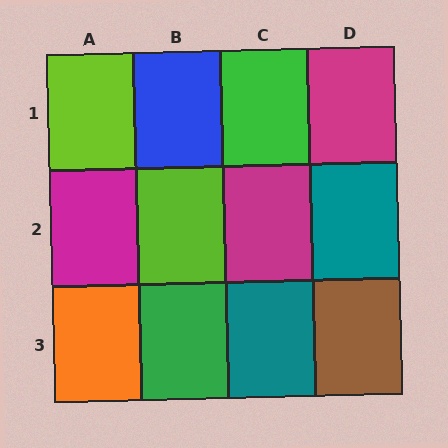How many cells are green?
2 cells are green.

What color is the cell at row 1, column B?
Blue.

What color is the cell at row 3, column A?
Orange.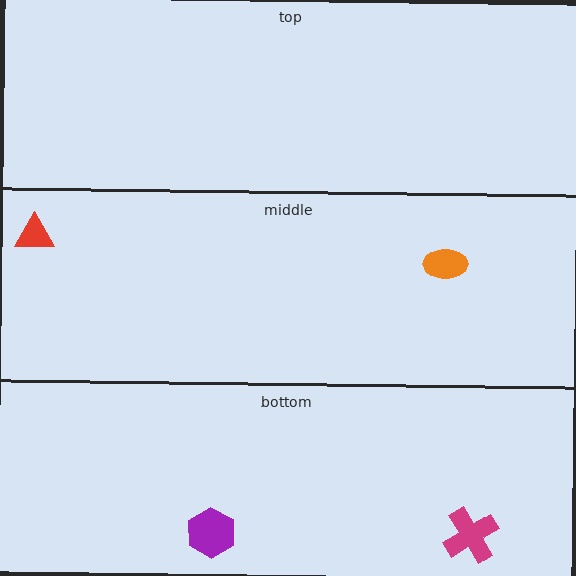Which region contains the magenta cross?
The bottom region.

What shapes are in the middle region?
The red triangle, the orange ellipse.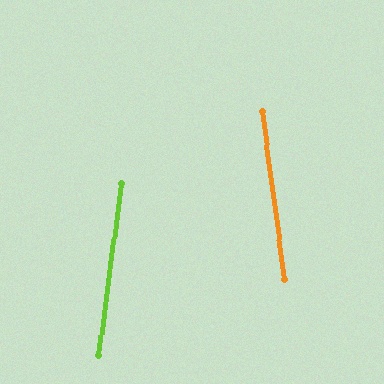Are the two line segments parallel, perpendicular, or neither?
Neither parallel nor perpendicular — they differ by about 15°.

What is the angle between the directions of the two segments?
Approximately 15 degrees.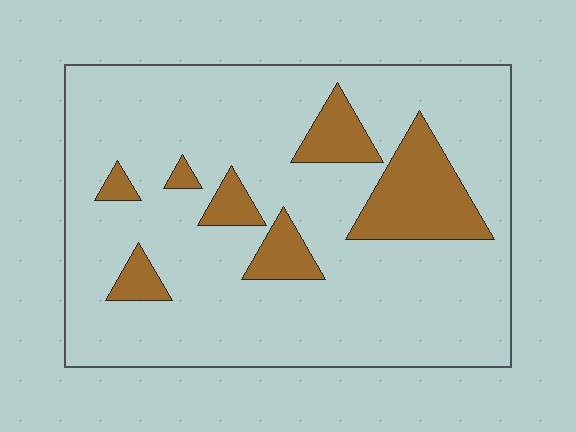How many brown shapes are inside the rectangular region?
7.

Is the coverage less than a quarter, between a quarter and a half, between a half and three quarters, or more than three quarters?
Less than a quarter.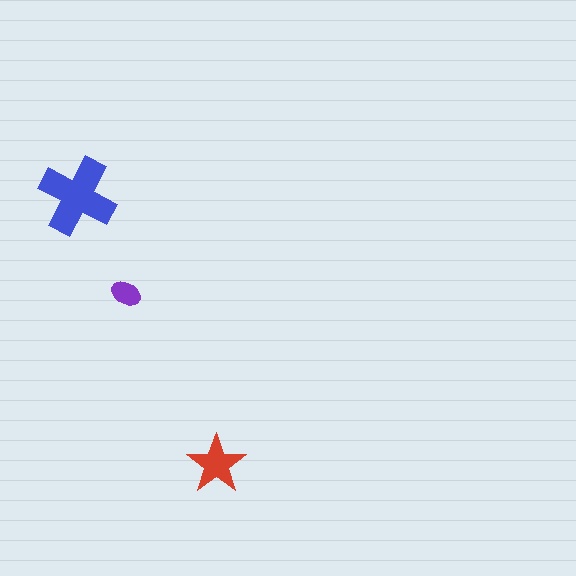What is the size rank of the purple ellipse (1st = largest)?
3rd.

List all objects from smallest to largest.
The purple ellipse, the red star, the blue cross.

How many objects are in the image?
There are 3 objects in the image.